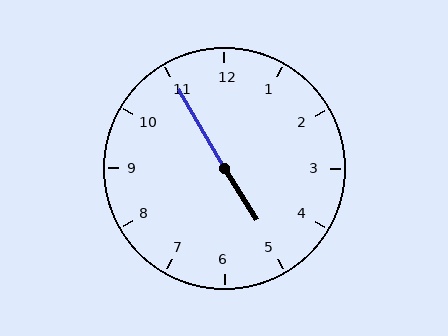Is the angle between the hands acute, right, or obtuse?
It is obtuse.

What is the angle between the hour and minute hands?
Approximately 178 degrees.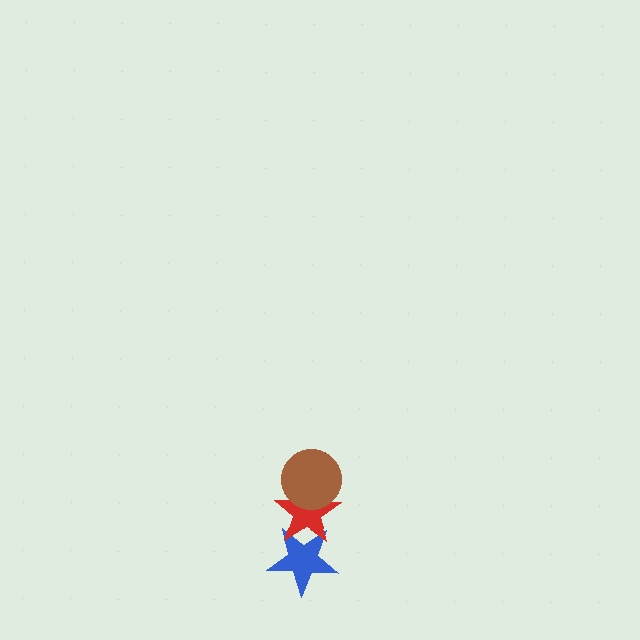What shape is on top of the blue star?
The red star is on top of the blue star.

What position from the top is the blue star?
The blue star is 3rd from the top.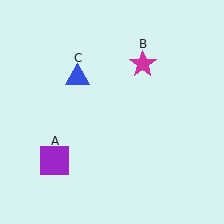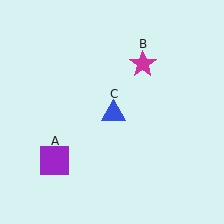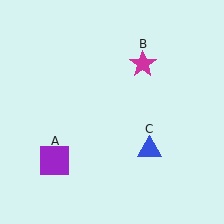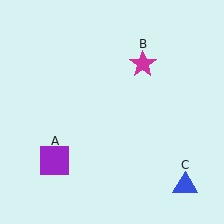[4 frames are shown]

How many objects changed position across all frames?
1 object changed position: blue triangle (object C).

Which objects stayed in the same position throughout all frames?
Purple square (object A) and magenta star (object B) remained stationary.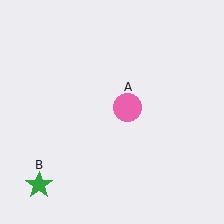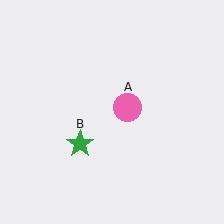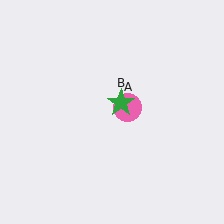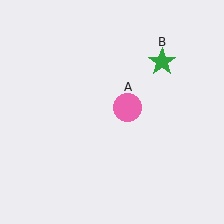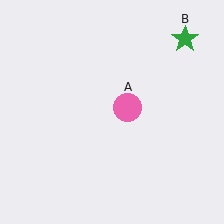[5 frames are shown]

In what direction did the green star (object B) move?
The green star (object B) moved up and to the right.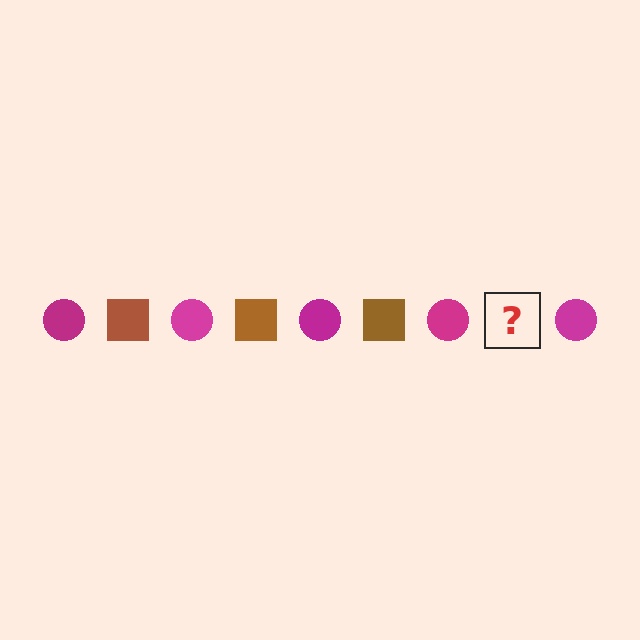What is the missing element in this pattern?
The missing element is a brown square.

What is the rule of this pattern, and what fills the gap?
The rule is that the pattern alternates between magenta circle and brown square. The gap should be filled with a brown square.